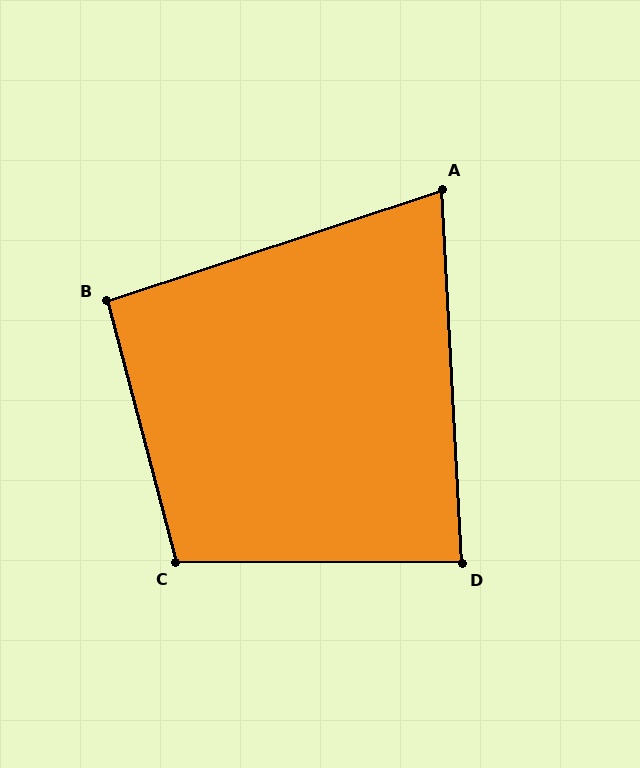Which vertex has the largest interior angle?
C, at approximately 105 degrees.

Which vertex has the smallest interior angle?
A, at approximately 75 degrees.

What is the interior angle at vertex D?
Approximately 87 degrees (approximately right).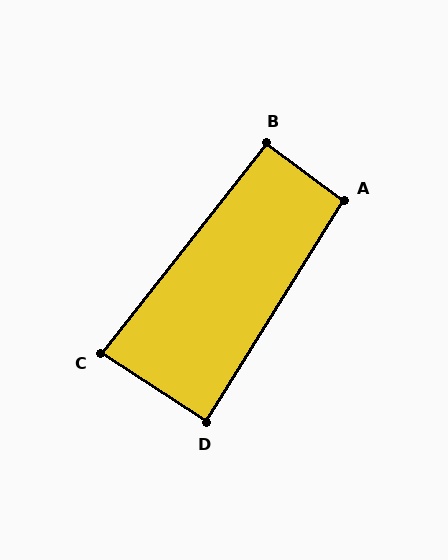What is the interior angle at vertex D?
Approximately 89 degrees (approximately right).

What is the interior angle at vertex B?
Approximately 91 degrees (approximately right).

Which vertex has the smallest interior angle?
C, at approximately 85 degrees.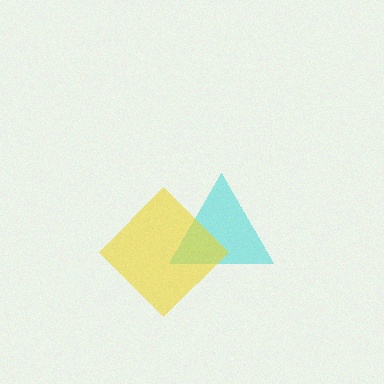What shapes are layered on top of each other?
The layered shapes are: a cyan triangle, a yellow diamond.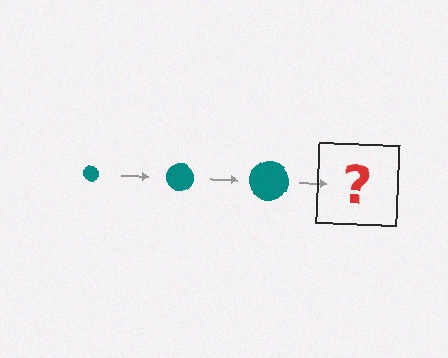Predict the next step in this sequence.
The next step is a teal circle, larger than the previous one.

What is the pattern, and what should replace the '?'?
The pattern is that the circle gets progressively larger each step. The '?' should be a teal circle, larger than the previous one.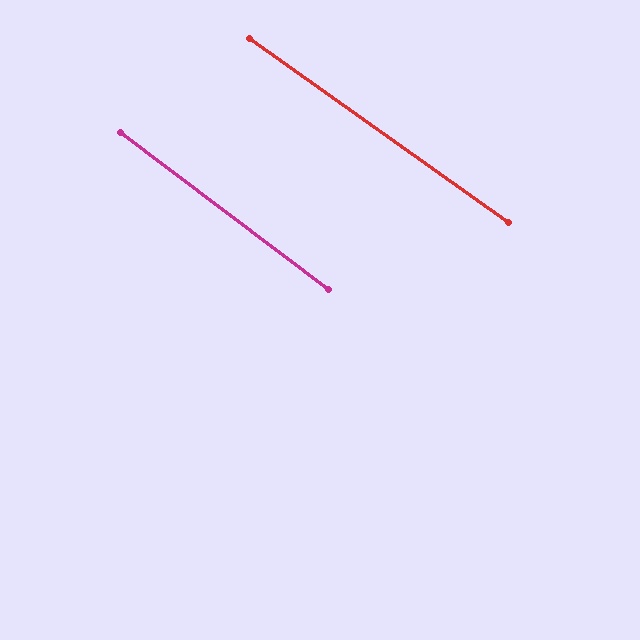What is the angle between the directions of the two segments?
Approximately 2 degrees.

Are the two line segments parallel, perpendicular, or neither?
Parallel — their directions differ by only 1.9°.